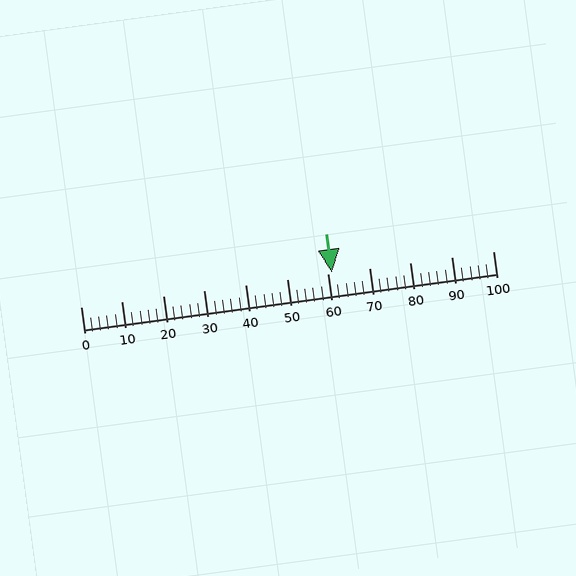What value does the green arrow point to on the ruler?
The green arrow points to approximately 61.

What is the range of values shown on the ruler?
The ruler shows values from 0 to 100.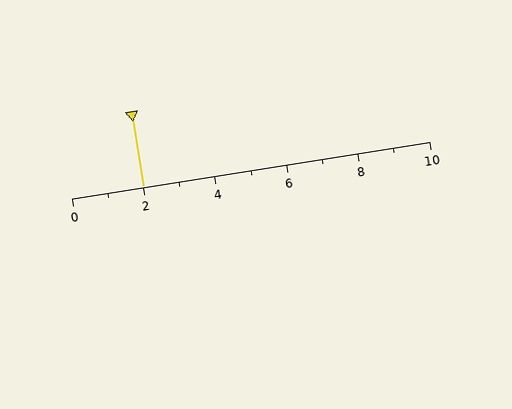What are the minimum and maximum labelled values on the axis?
The axis runs from 0 to 10.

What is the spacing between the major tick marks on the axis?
The major ticks are spaced 2 apart.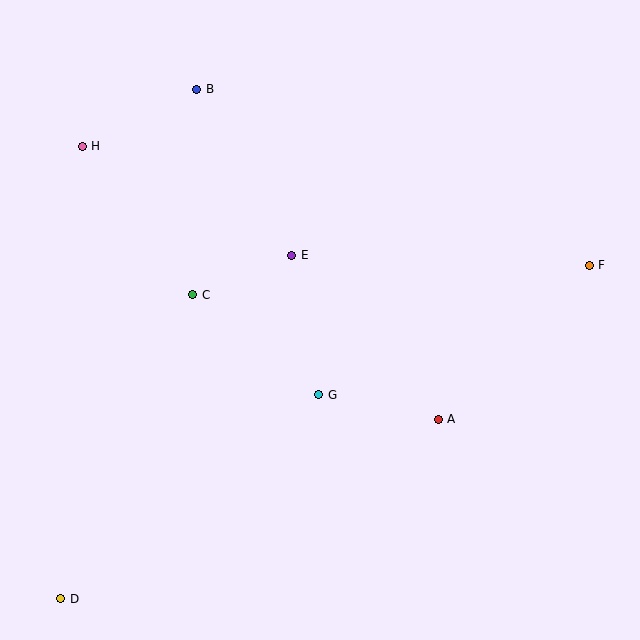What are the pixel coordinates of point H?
Point H is at (82, 146).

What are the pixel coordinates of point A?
Point A is at (438, 419).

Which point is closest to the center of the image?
Point E at (292, 255) is closest to the center.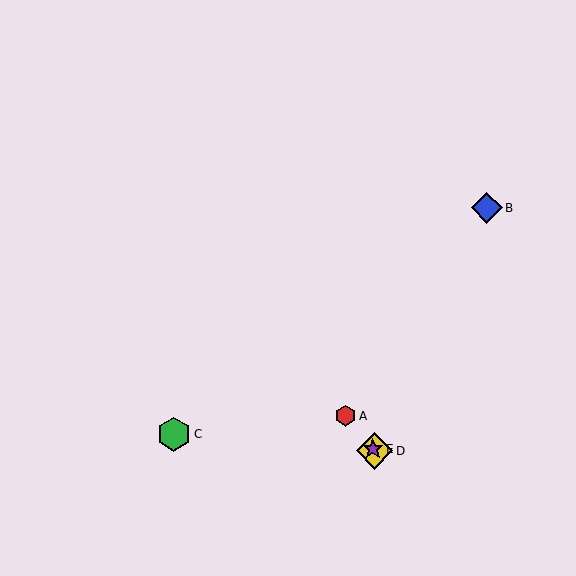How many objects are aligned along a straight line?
3 objects (A, D, E) are aligned along a straight line.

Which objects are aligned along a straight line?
Objects A, D, E are aligned along a straight line.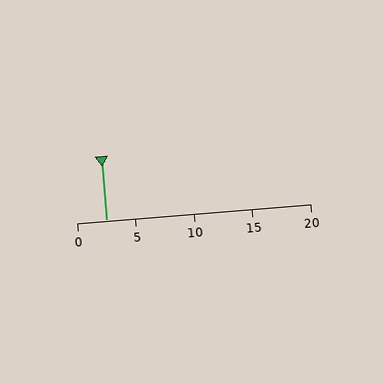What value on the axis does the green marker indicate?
The marker indicates approximately 2.5.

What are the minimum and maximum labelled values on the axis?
The axis runs from 0 to 20.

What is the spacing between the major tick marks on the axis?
The major ticks are spaced 5 apart.